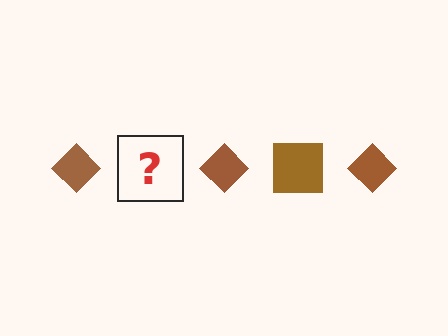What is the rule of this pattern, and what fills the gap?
The rule is that the pattern cycles through diamond, square shapes in brown. The gap should be filled with a brown square.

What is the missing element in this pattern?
The missing element is a brown square.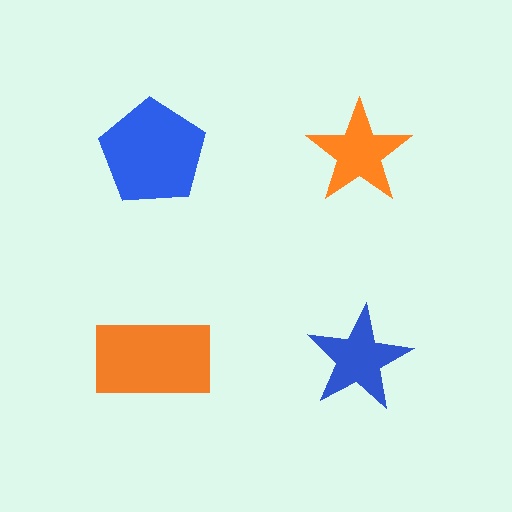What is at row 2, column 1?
An orange rectangle.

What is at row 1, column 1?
A blue pentagon.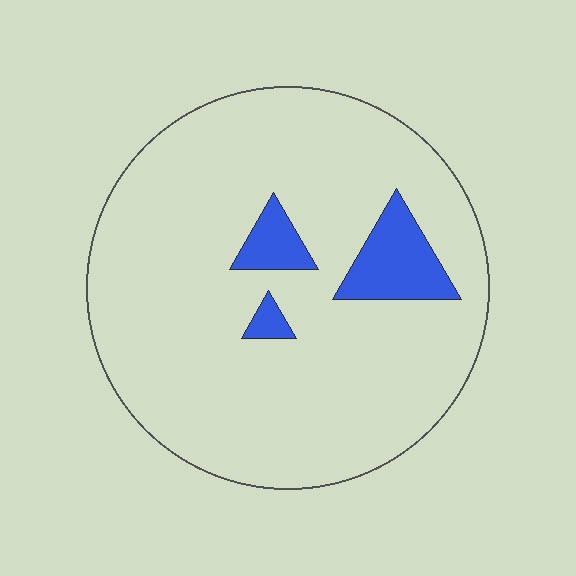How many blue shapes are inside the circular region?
3.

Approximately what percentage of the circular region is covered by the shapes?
Approximately 10%.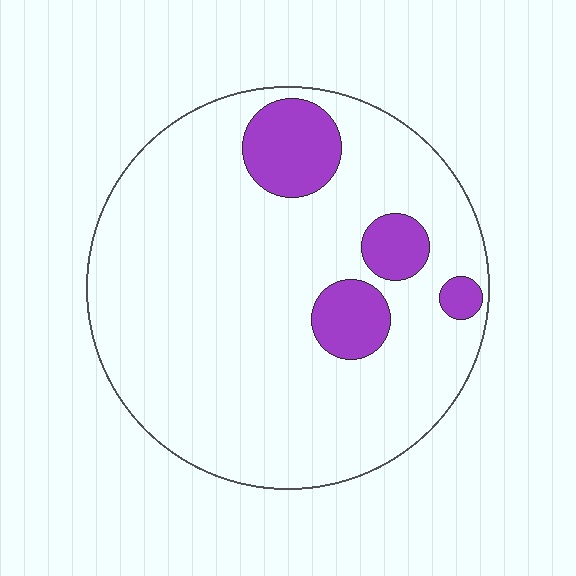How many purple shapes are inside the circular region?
4.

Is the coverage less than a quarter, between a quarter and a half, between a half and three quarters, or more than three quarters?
Less than a quarter.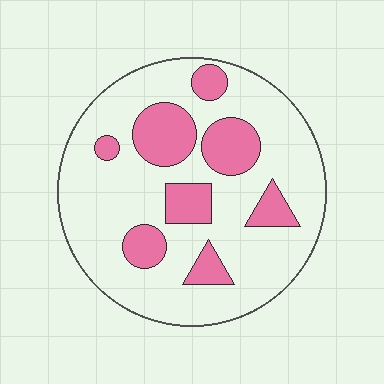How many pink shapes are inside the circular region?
8.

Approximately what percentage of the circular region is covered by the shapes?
Approximately 25%.